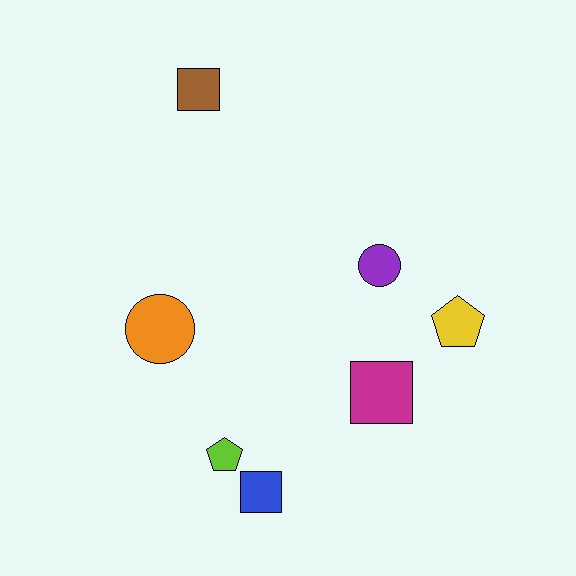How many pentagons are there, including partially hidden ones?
There are 2 pentagons.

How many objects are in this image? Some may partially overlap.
There are 7 objects.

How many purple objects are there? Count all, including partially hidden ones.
There is 1 purple object.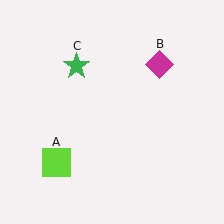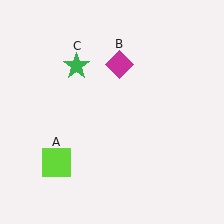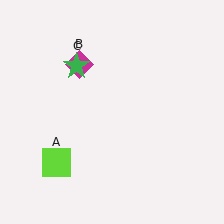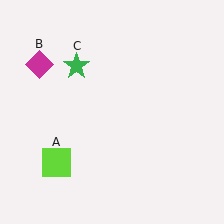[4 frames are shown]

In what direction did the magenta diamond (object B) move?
The magenta diamond (object B) moved left.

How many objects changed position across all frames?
1 object changed position: magenta diamond (object B).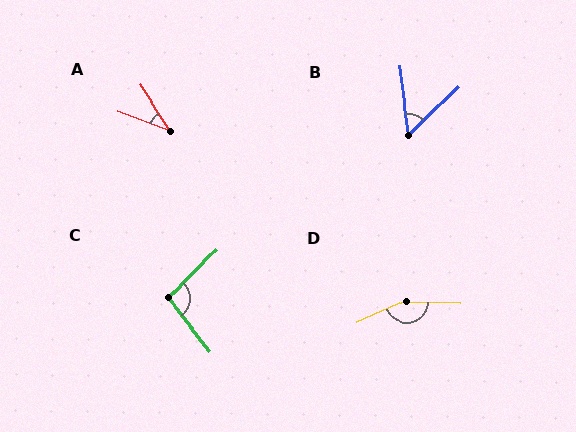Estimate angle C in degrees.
Approximately 97 degrees.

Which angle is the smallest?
A, at approximately 37 degrees.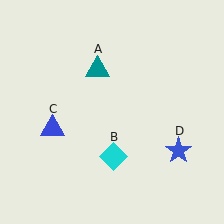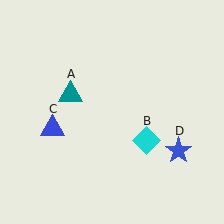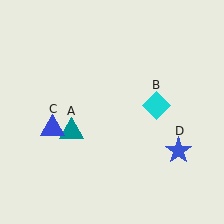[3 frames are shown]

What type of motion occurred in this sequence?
The teal triangle (object A), cyan diamond (object B) rotated counterclockwise around the center of the scene.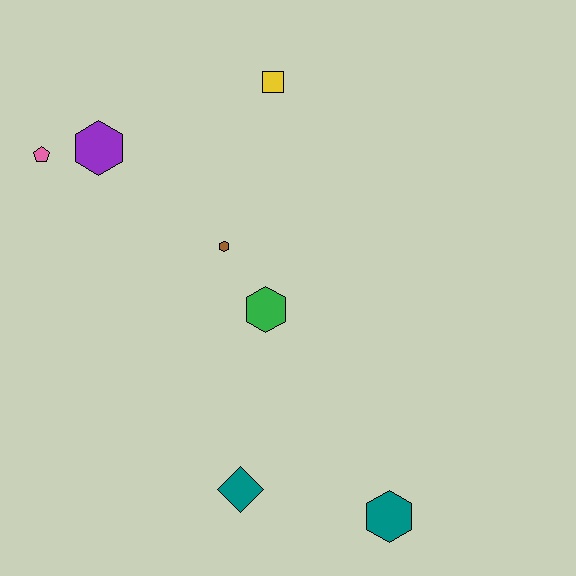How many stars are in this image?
There are no stars.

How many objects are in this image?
There are 7 objects.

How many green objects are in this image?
There is 1 green object.